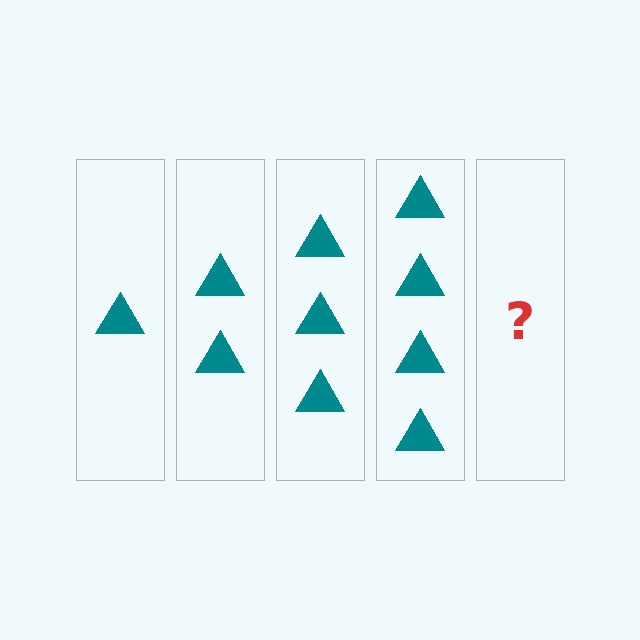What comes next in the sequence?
The next element should be 5 triangles.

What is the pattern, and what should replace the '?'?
The pattern is that each step adds one more triangle. The '?' should be 5 triangles.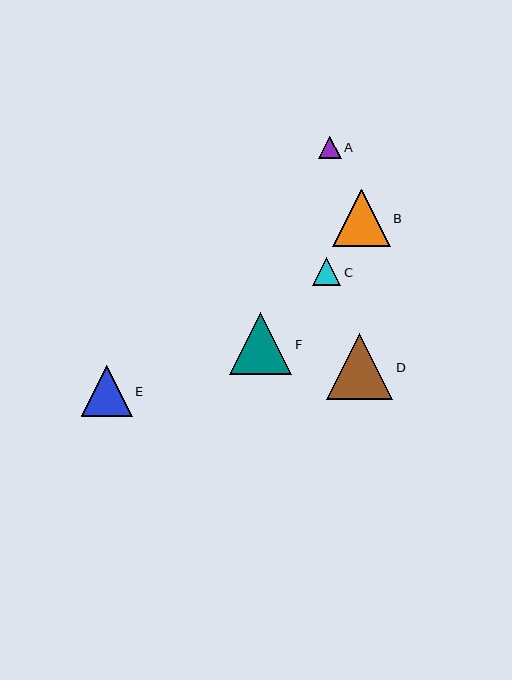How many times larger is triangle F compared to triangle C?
Triangle F is approximately 2.2 times the size of triangle C.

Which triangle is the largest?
Triangle D is the largest with a size of approximately 66 pixels.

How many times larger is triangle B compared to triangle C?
Triangle B is approximately 2.0 times the size of triangle C.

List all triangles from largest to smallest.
From largest to smallest: D, F, B, E, C, A.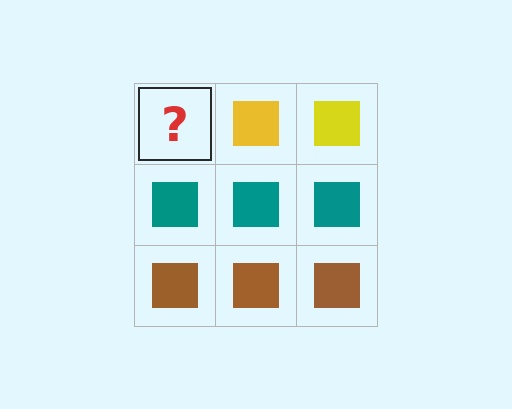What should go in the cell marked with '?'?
The missing cell should contain a yellow square.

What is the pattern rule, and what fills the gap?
The rule is that each row has a consistent color. The gap should be filled with a yellow square.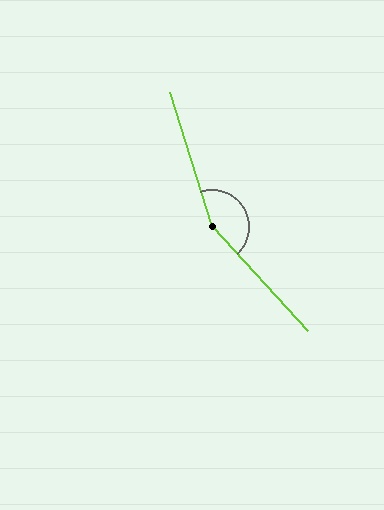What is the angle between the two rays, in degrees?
Approximately 155 degrees.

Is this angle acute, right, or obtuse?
It is obtuse.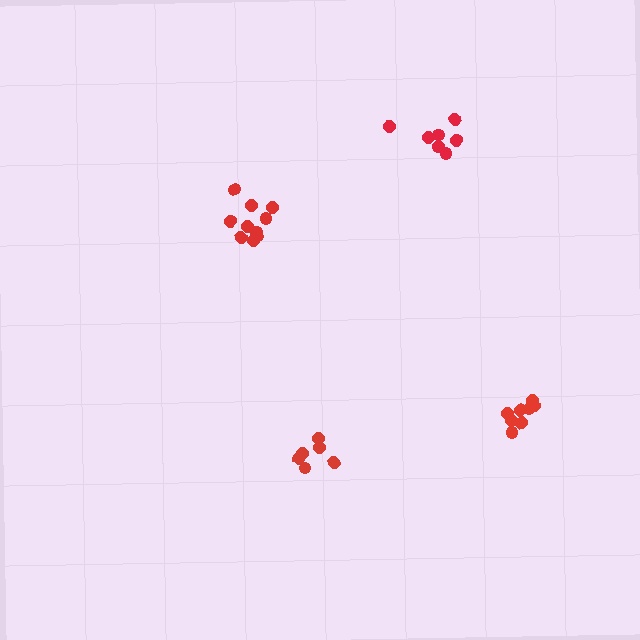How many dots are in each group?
Group 1: 10 dots, Group 2: 8 dots, Group 3: 8 dots, Group 4: 6 dots (32 total).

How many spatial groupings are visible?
There are 4 spatial groupings.